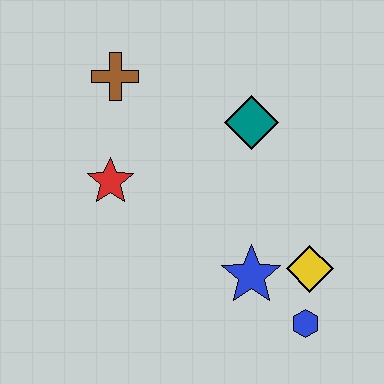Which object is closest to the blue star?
The yellow diamond is closest to the blue star.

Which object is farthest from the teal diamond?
The blue hexagon is farthest from the teal diamond.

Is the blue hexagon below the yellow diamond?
Yes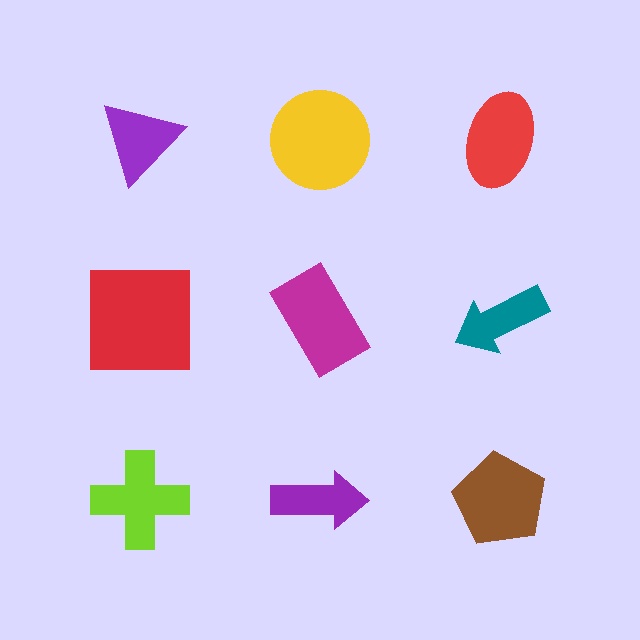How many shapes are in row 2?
3 shapes.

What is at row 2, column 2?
A magenta rectangle.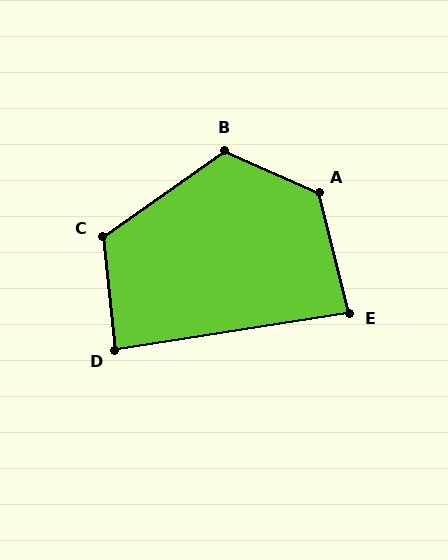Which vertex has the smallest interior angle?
E, at approximately 85 degrees.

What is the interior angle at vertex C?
Approximately 119 degrees (obtuse).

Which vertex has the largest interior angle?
A, at approximately 128 degrees.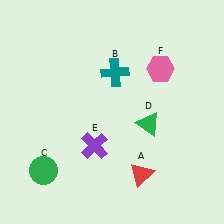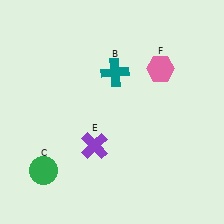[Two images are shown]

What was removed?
The red triangle (A), the green triangle (D) were removed in Image 2.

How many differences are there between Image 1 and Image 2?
There are 2 differences between the two images.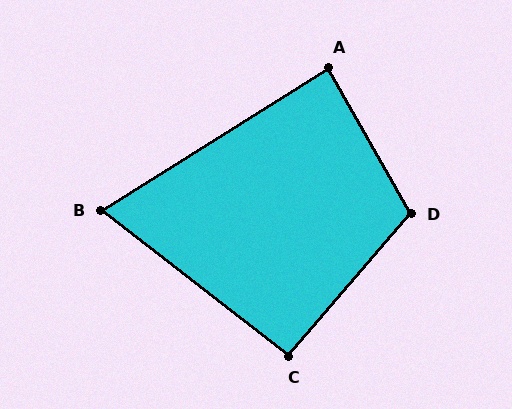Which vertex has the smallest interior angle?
B, at approximately 70 degrees.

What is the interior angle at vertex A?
Approximately 87 degrees (approximately right).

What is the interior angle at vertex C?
Approximately 93 degrees (approximately right).